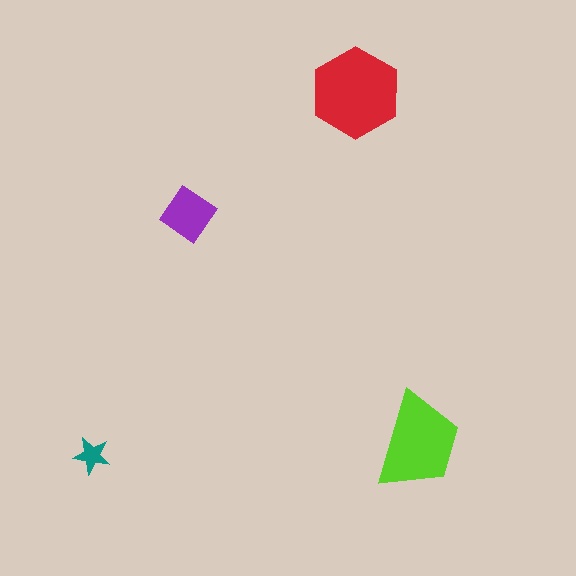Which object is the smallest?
The teal star.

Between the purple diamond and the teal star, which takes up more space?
The purple diamond.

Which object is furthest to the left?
The teal star is leftmost.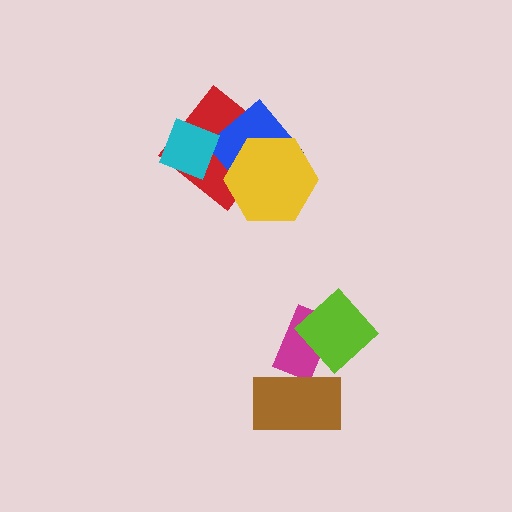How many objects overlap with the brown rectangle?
1 object overlaps with the brown rectangle.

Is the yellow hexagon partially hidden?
No, no other shape covers it.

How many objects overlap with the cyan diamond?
1 object overlaps with the cyan diamond.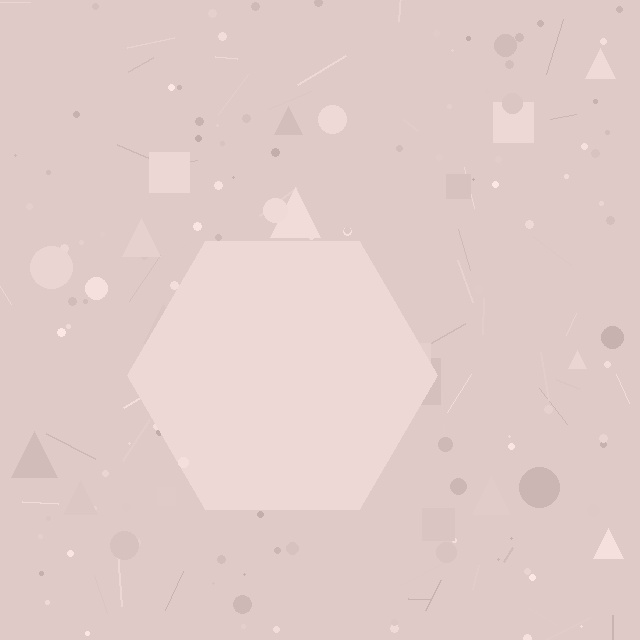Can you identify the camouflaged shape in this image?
The camouflaged shape is a hexagon.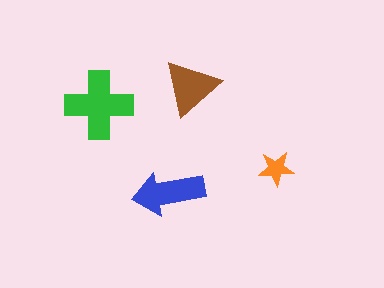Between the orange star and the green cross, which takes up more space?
The green cross.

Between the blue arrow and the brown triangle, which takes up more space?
The blue arrow.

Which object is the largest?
The green cross.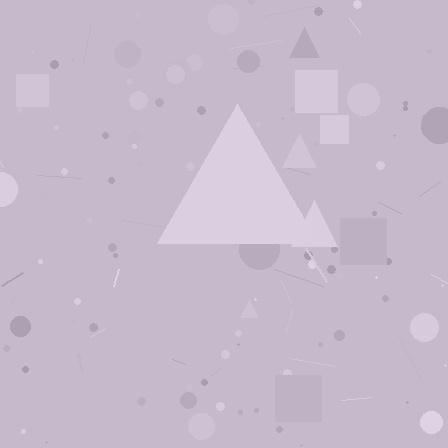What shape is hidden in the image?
A triangle is hidden in the image.